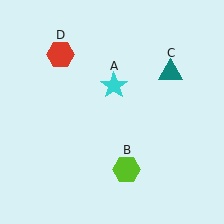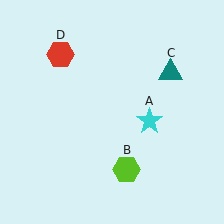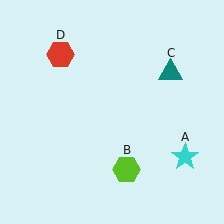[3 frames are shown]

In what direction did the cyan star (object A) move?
The cyan star (object A) moved down and to the right.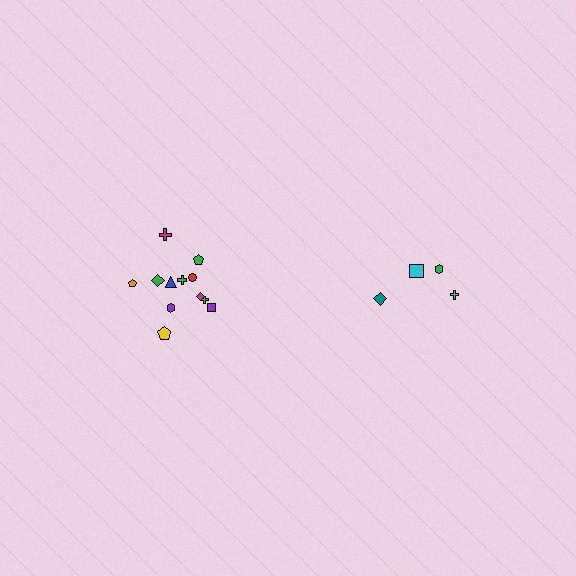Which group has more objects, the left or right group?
The left group.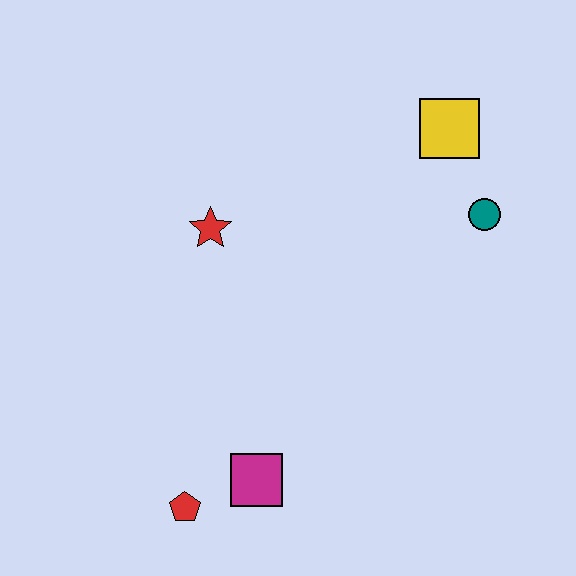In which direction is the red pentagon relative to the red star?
The red pentagon is below the red star.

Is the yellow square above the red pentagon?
Yes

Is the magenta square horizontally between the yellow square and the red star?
Yes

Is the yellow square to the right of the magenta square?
Yes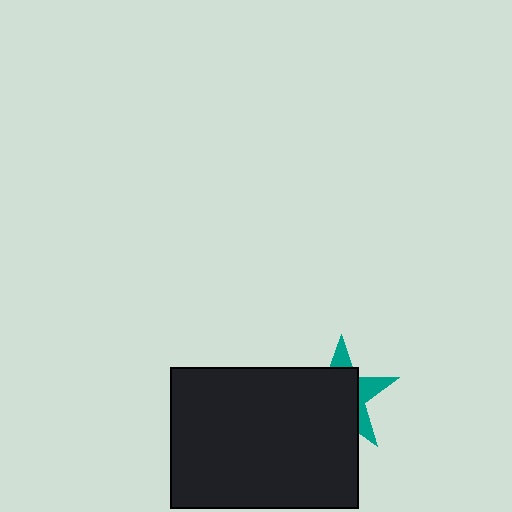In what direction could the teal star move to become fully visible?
The teal star could move toward the upper-right. That would shift it out from behind the black rectangle entirely.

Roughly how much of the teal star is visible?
A small part of it is visible (roughly 31%).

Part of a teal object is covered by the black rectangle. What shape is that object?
It is a star.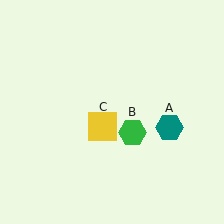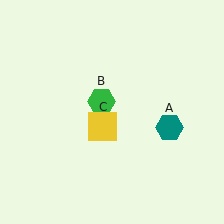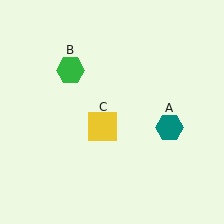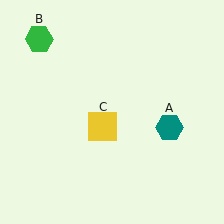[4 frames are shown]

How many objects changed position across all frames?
1 object changed position: green hexagon (object B).